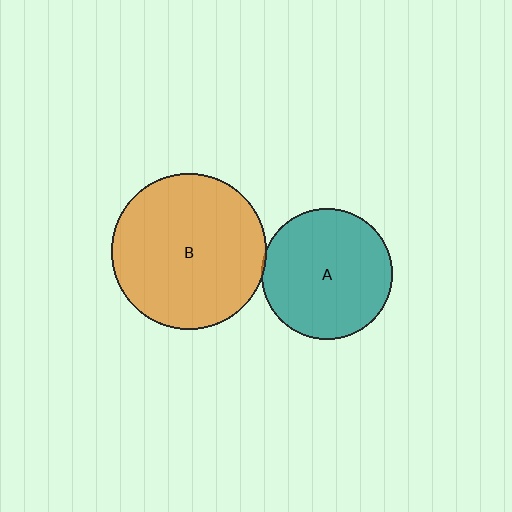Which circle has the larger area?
Circle B (orange).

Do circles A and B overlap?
Yes.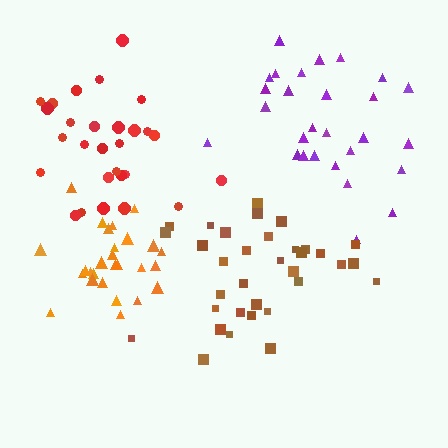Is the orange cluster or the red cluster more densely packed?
Orange.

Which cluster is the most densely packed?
Orange.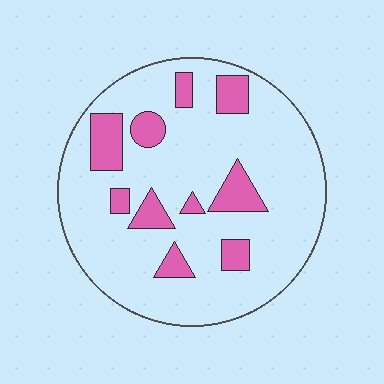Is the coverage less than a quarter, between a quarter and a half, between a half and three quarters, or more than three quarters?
Less than a quarter.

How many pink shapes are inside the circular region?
10.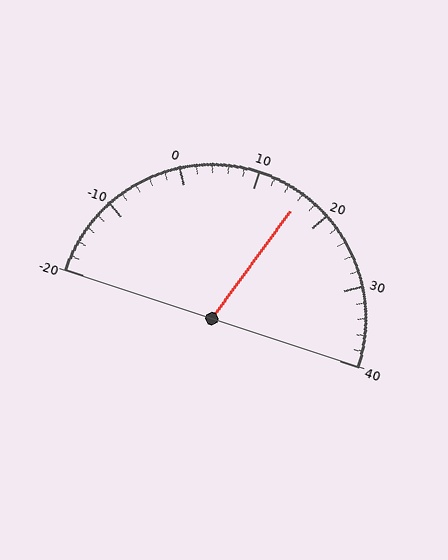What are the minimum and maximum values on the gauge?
The gauge ranges from -20 to 40.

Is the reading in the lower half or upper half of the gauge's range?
The reading is in the upper half of the range (-20 to 40).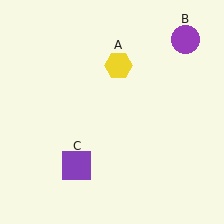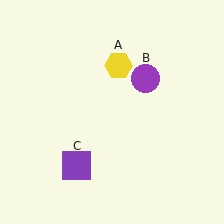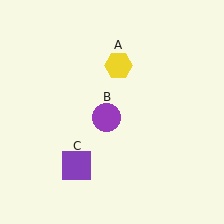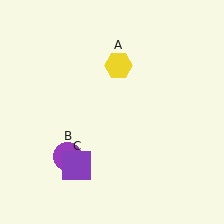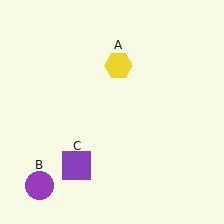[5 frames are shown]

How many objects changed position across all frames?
1 object changed position: purple circle (object B).